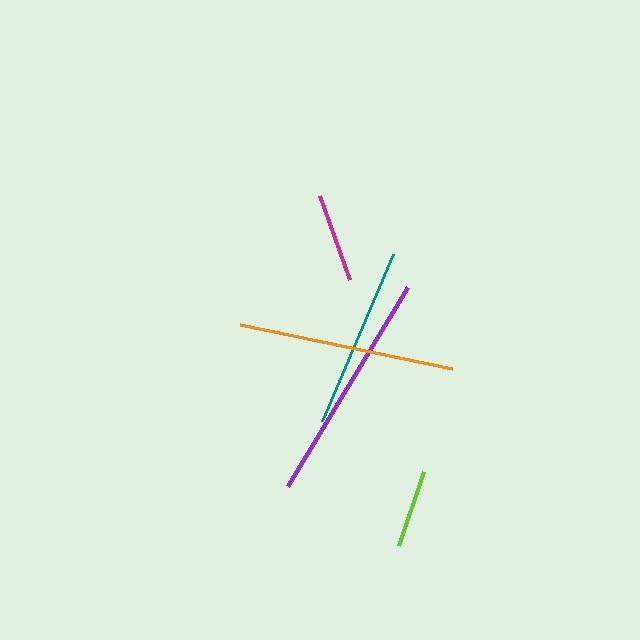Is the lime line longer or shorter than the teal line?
The teal line is longer than the lime line.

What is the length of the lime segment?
The lime segment is approximately 78 pixels long.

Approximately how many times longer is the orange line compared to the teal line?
The orange line is approximately 1.2 times the length of the teal line.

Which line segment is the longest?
The purple line is the longest at approximately 233 pixels.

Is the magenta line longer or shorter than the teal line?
The teal line is longer than the magenta line.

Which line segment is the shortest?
The lime line is the shortest at approximately 78 pixels.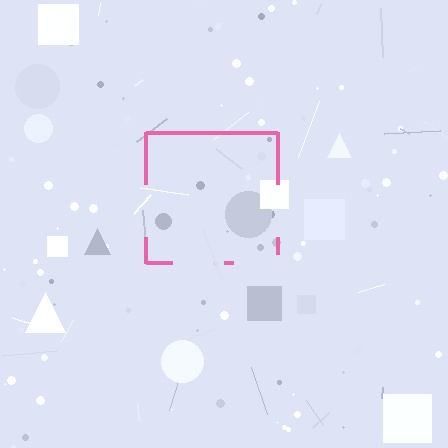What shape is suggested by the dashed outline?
The dashed outline suggests a square.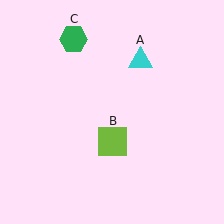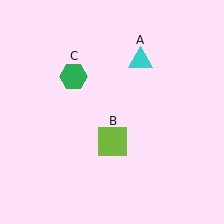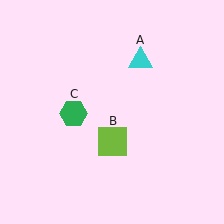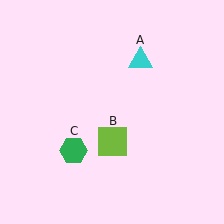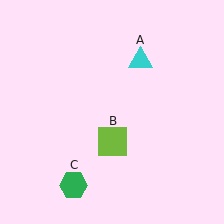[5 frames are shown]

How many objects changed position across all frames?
1 object changed position: green hexagon (object C).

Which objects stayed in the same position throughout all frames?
Cyan triangle (object A) and lime square (object B) remained stationary.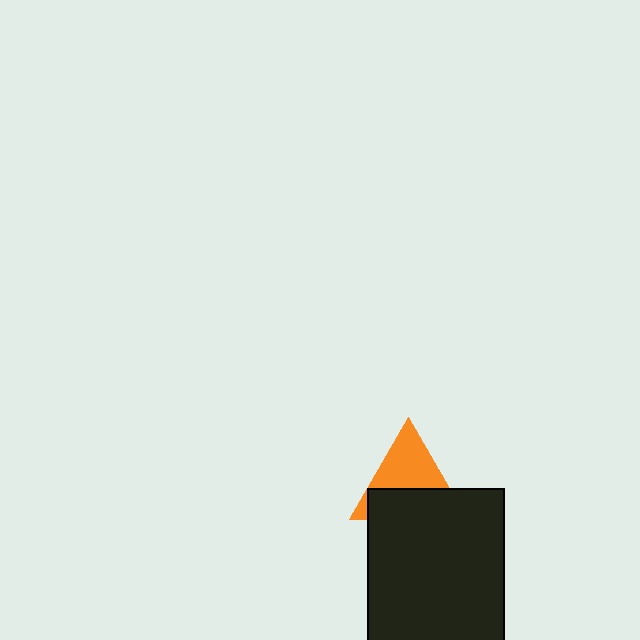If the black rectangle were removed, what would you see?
You would see the complete orange triangle.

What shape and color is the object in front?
The object in front is a black rectangle.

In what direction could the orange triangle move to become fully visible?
The orange triangle could move up. That would shift it out from behind the black rectangle entirely.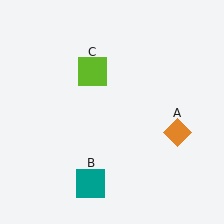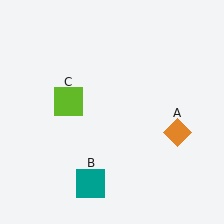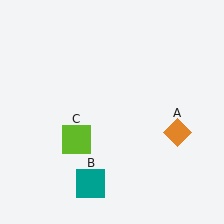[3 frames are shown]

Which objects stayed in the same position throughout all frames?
Orange diamond (object A) and teal square (object B) remained stationary.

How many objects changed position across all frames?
1 object changed position: lime square (object C).